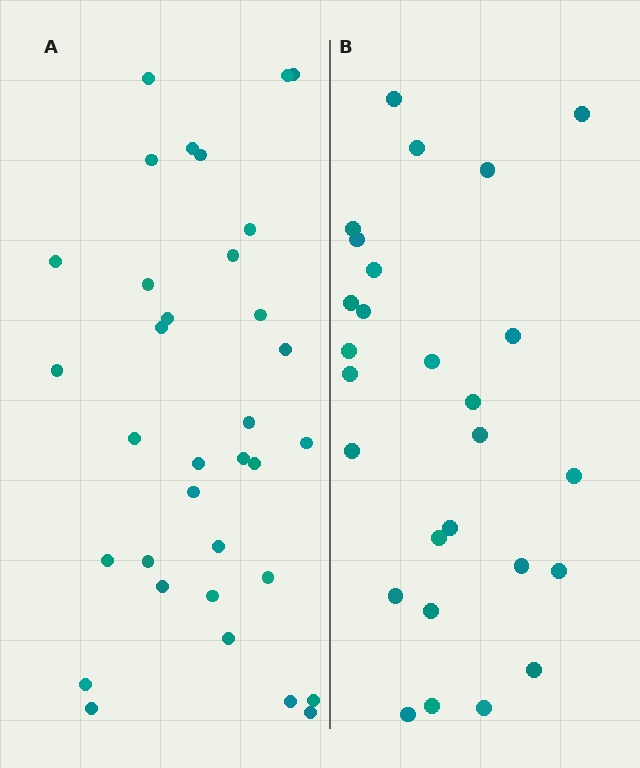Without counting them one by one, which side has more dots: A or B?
Region A (the left region) has more dots.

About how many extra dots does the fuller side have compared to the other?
Region A has roughly 8 or so more dots than region B.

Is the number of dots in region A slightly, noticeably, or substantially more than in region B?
Region A has noticeably more, but not dramatically so. The ratio is roughly 1.3 to 1.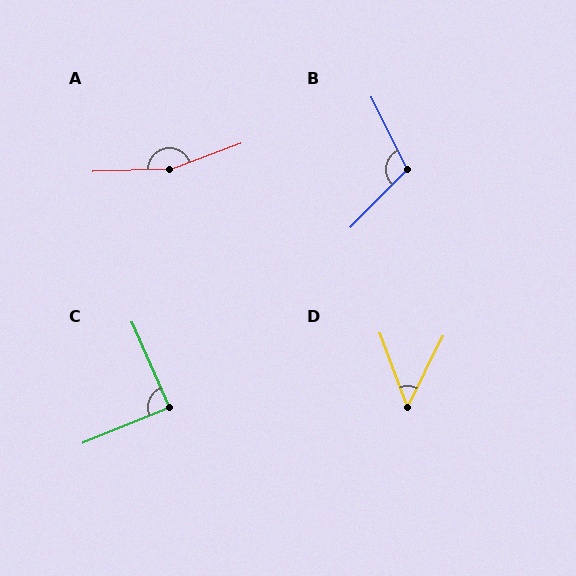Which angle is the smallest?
D, at approximately 47 degrees.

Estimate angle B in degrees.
Approximately 109 degrees.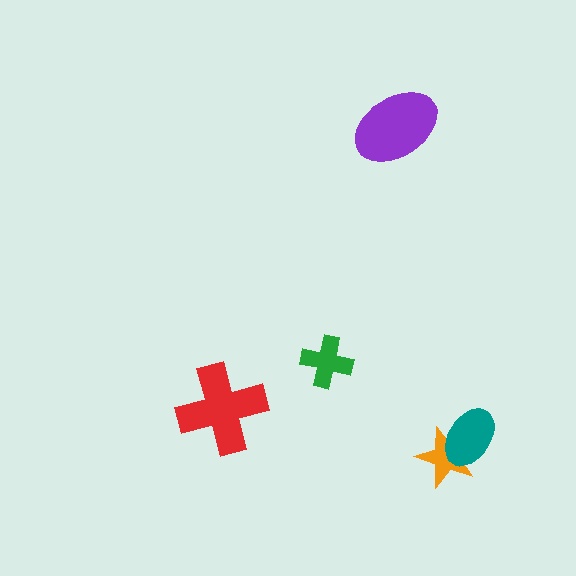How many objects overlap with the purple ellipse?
0 objects overlap with the purple ellipse.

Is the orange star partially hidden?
Yes, it is partially covered by another shape.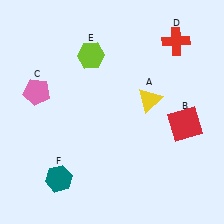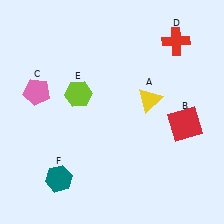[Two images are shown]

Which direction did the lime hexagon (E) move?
The lime hexagon (E) moved down.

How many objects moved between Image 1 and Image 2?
1 object moved between the two images.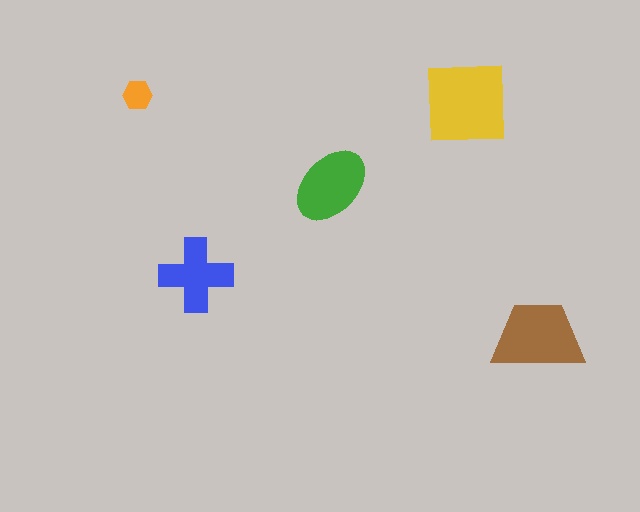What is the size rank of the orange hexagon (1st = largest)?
5th.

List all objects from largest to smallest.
The yellow square, the brown trapezoid, the green ellipse, the blue cross, the orange hexagon.